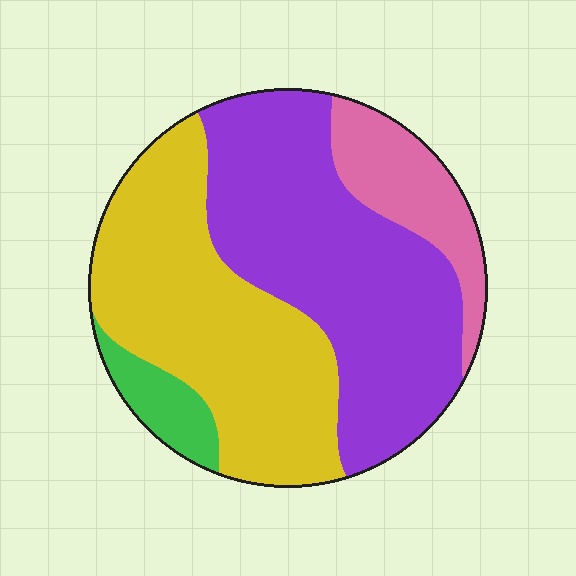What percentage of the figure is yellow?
Yellow covers 38% of the figure.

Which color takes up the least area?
Green, at roughly 5%.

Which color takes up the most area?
Purple, at roughly 45%.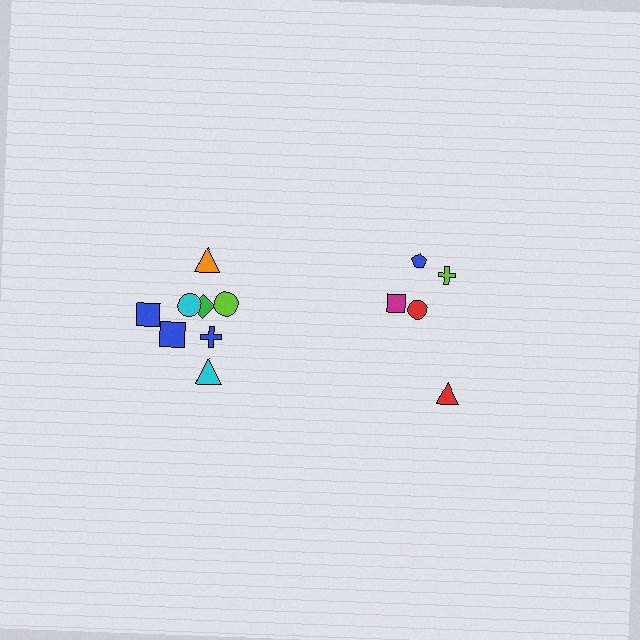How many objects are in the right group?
There are 5 objects.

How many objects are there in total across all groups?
There are 13 objects.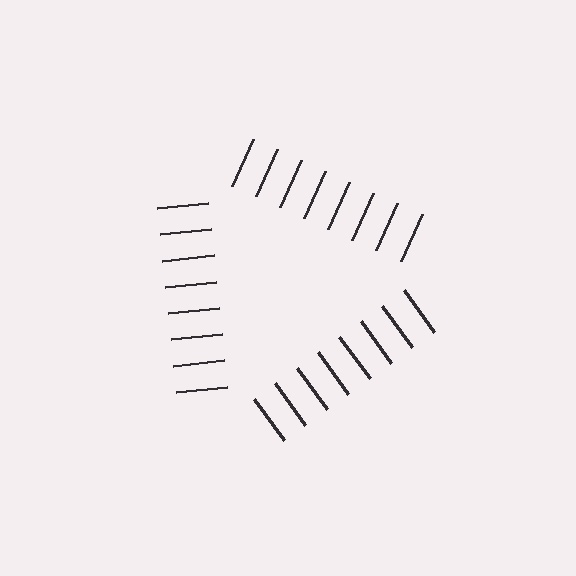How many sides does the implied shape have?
3 sides — the line-ends trace a triangle.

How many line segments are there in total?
24 — 8 along each of the 3 edges.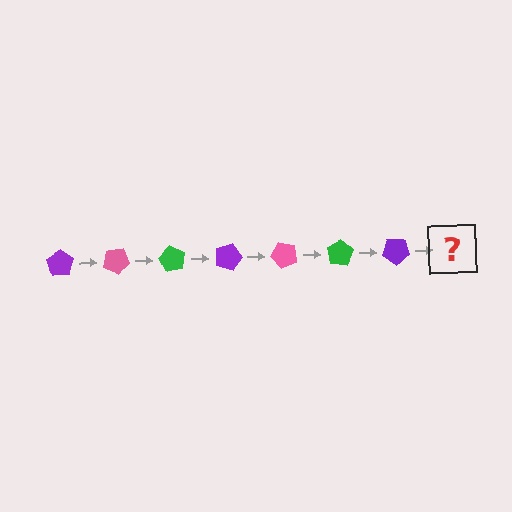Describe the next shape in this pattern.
It should be a pink pentagon, rotated 210 degrees from the start.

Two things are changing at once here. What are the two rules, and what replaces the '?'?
The two rules are that it rotates 30 degrees each step and the color cycles through purple, pink, and green. The '?' should be a pink pentagon, rotated 210 degrees from the start.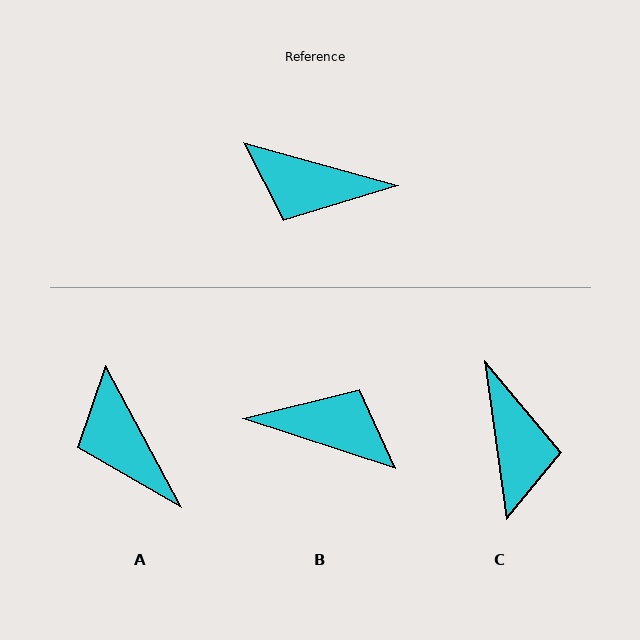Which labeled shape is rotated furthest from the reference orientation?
B, about 177 degrees away.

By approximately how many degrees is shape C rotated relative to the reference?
Approximately 113 degrees counter-clockwise.